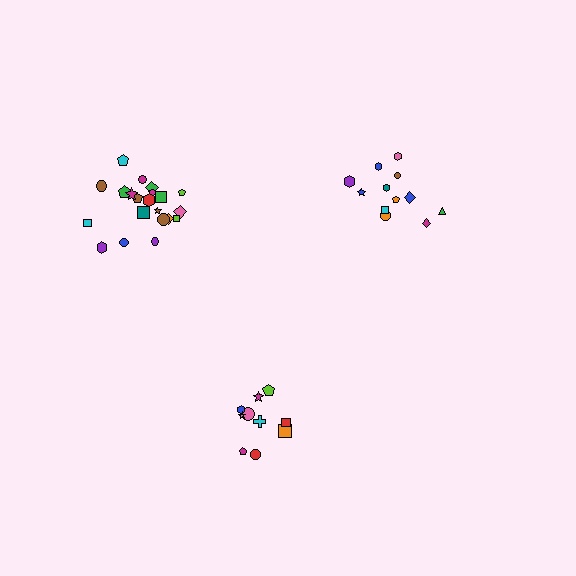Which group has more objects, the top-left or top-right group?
The top-left group.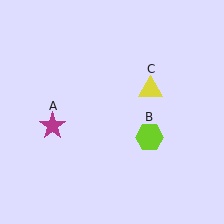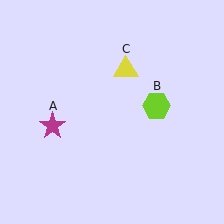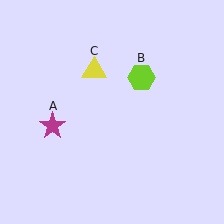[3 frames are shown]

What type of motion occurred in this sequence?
The lime hexagon (object B), yellow triangle (object C) rotated counterclockwise around the center of the scene.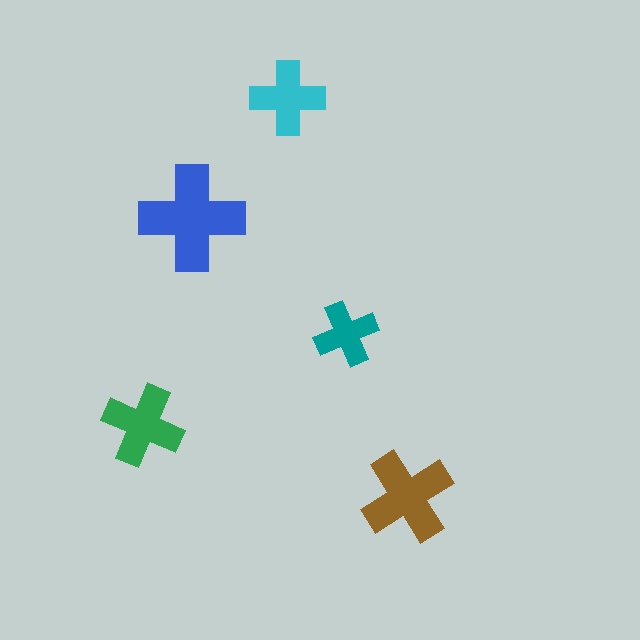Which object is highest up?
The cyan cross is topmost.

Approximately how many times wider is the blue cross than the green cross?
About 1.5 times wider.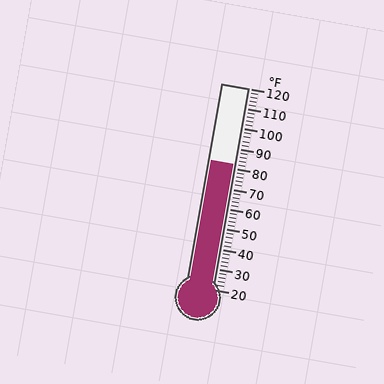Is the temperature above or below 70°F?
The temperature is above 70°F.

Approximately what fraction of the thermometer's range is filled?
The thermometer is filled to approximately 60% of its range.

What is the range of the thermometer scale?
The thermometer scale ranges from 20°F to 120°F.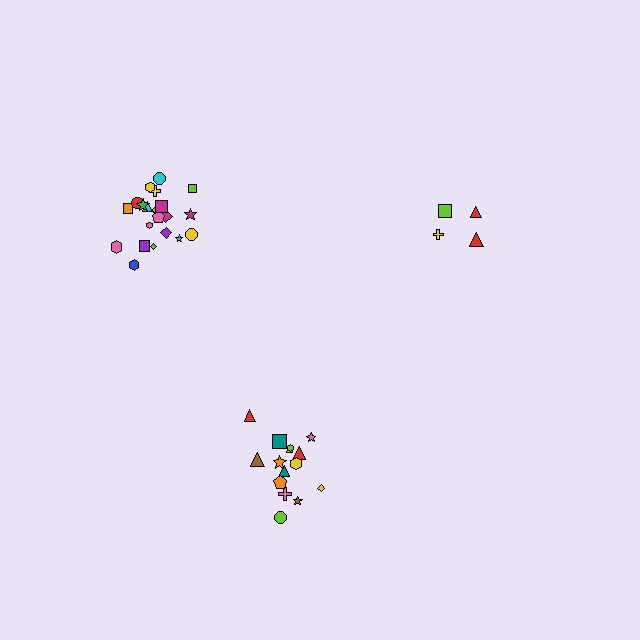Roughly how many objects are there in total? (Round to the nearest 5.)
Roughly 40 objects in total.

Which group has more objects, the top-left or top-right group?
The top-left group.